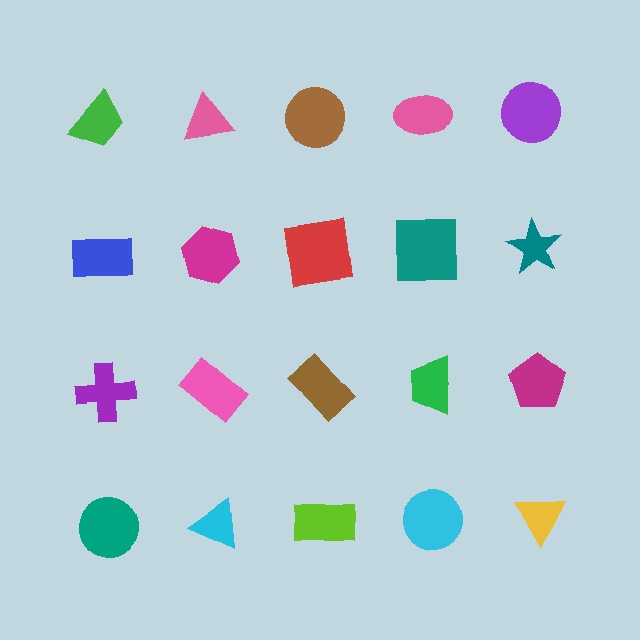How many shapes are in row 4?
5 shapes.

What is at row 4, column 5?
A yellow triangle.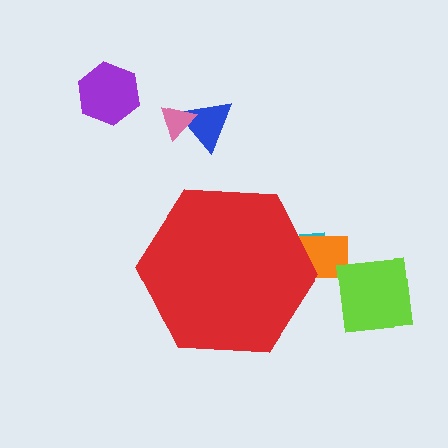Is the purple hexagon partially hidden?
No, the purple hexagon is fully visible.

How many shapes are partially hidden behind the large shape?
2 shapes are partially hidden.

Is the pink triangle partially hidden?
No, the pink triangle is fully visible.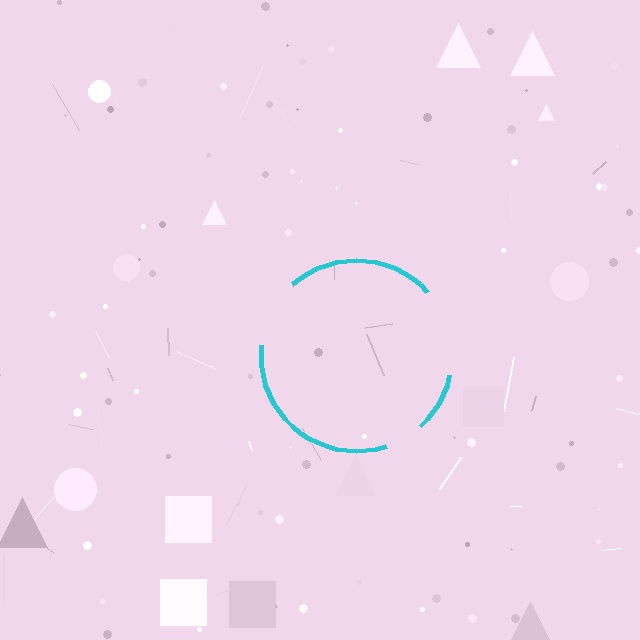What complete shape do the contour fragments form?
The contour fragments form a circle.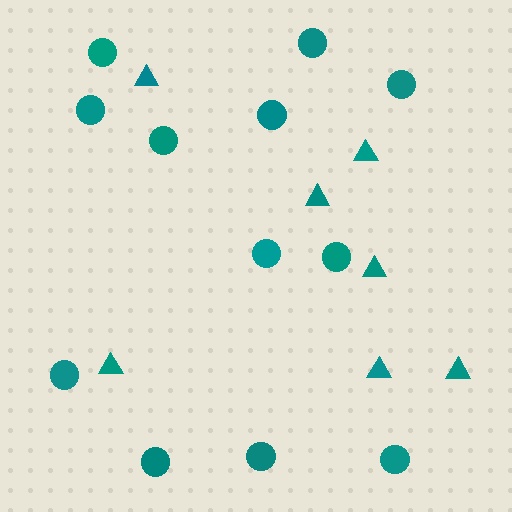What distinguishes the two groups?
There are 2 groups: one group of circles (12) and one group of triangles (7).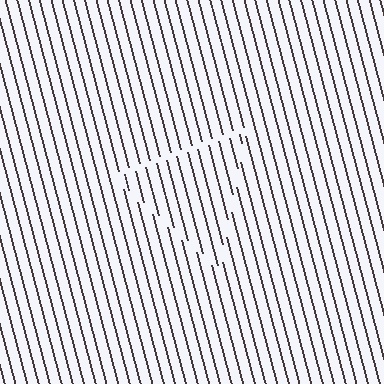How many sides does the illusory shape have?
3 sides — the line-ends trace a triangle.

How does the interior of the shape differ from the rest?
The interior of the shape contains the same grating, shifted by half a period — the contour is defined by the phase discontinuity where line-ends from the inner and outer gratings abut.